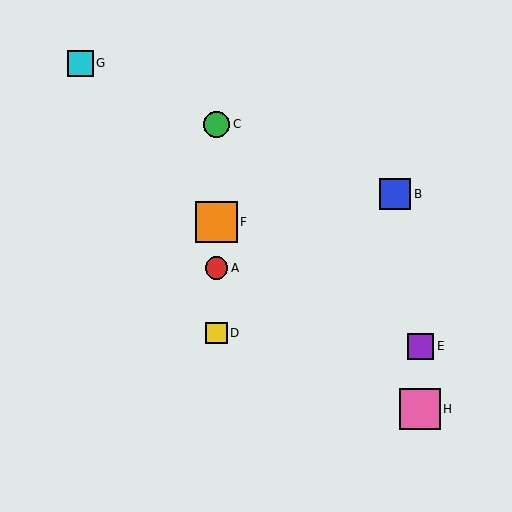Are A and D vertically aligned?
Yes, both are at x≈216.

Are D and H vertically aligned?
No, D is at x≈216 and H is at x≈420.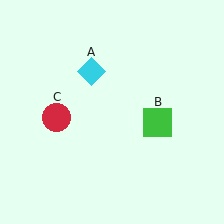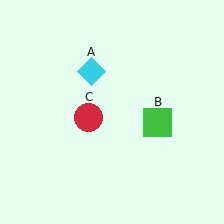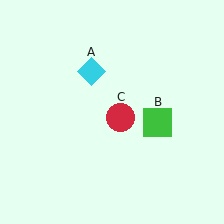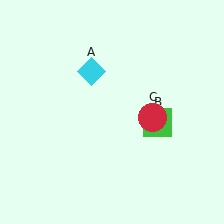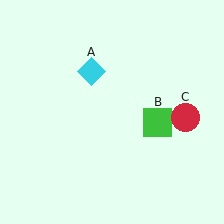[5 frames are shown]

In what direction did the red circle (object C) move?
The red circle (object C) moved right.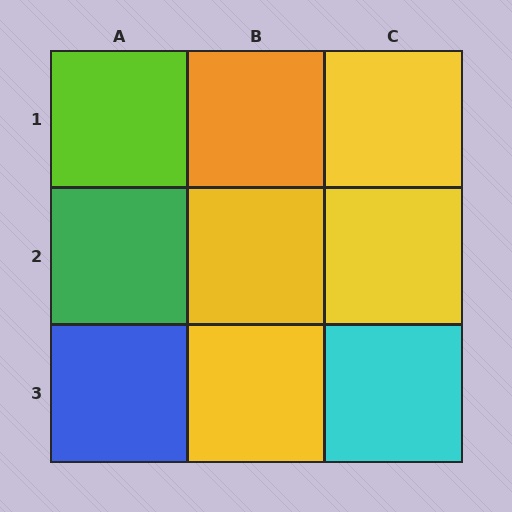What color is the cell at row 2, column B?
Yellow.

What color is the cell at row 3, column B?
Yellow.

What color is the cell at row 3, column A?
Blue.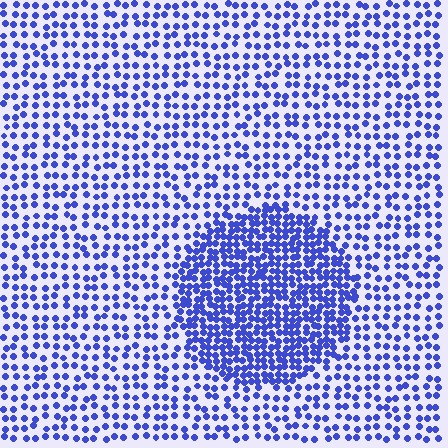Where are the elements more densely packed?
The elements are more densely packed inside the circle boundary.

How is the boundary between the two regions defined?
The boundary is defined by a change in element density (approximately 2.1x ratio). All elements are the same color, size, and shape.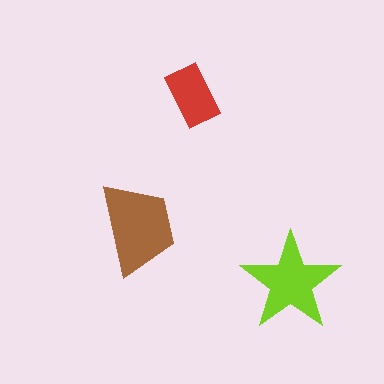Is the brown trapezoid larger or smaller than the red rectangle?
Larger.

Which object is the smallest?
The red rectangle.